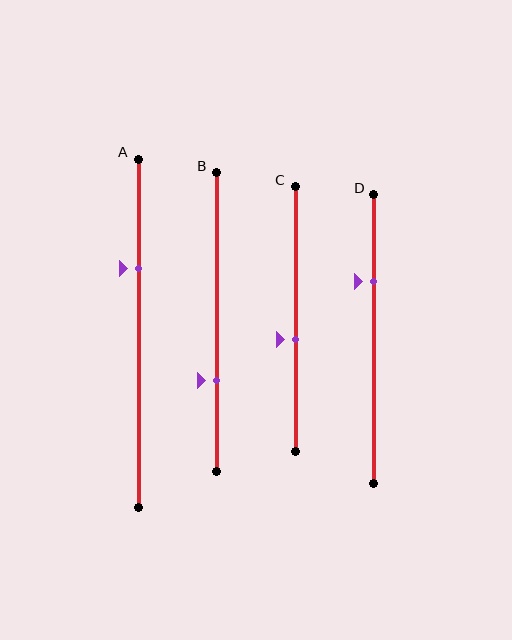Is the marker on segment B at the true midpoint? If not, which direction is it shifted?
No, the marker on segment B is shifted downward by about 20% of the segment length.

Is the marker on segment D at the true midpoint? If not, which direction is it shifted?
No, the marker on segment D is shifted upward by about 20% of the segment length.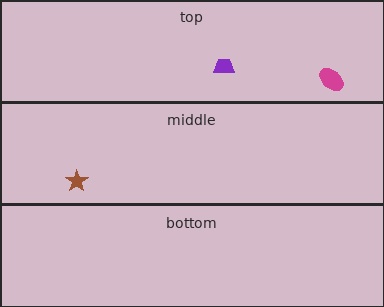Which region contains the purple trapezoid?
The top region.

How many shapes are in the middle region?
1.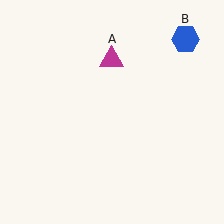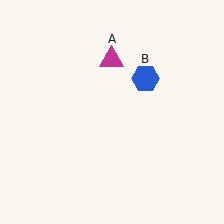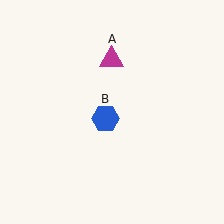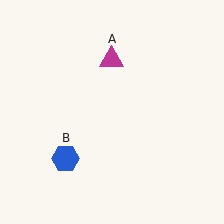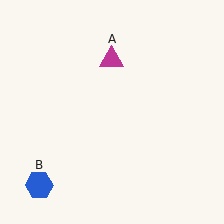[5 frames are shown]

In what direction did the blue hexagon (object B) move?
The blue hexagon (object B) moved down and to the left.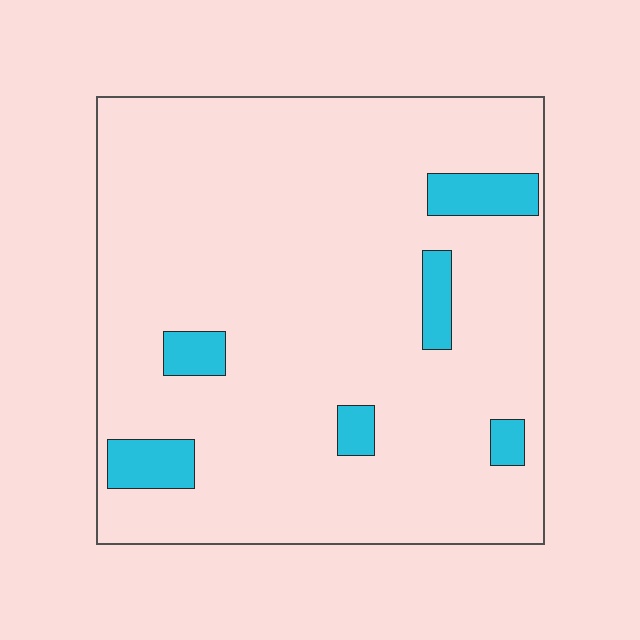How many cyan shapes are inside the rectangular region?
6.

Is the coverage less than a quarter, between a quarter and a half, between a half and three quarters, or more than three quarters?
Less than a quarter.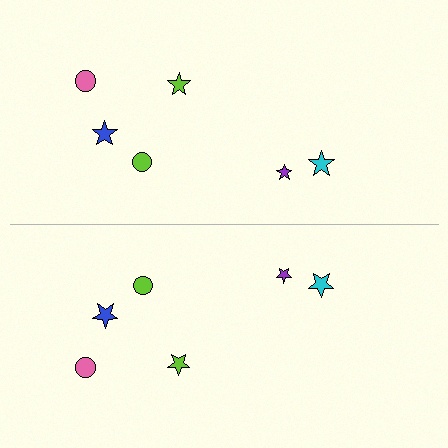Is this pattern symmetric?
Yes, this pattern has bilateral (reflection) symmetry.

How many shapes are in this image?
There are 12 shapes in this image.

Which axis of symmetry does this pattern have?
The pattern has a horizontal axis of symmetry running through the center of the image.